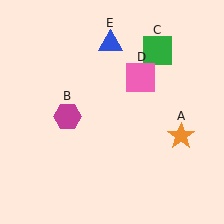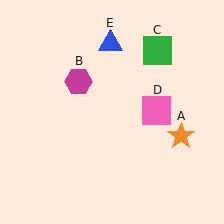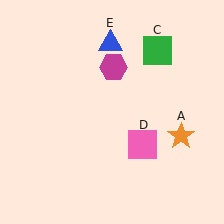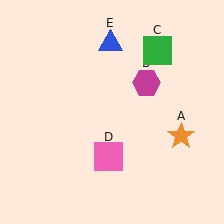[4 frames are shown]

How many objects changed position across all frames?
2 objects changed position: magenta hexagon (object B), pink square (object D).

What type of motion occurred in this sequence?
The magenta hexagon (object B), pink square (object D) rotated clockwise around the center of the scene.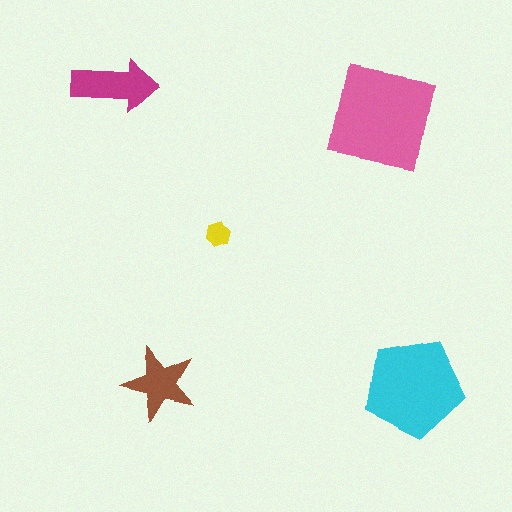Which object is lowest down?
The brown star is bottommost.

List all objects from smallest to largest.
The yellow hexagon, the brown star, the magenta arrow, the cyan pentagon, the pink square.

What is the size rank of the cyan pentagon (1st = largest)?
2nd.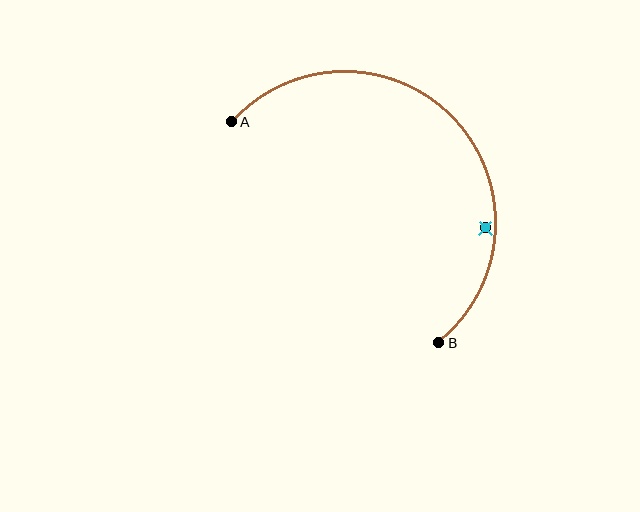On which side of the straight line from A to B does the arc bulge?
The arc bulges above and to the right of the straight line connecting A and B.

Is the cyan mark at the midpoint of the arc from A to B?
No — the cyan mark does not lie on the arc at all. It sits slightly inside the curve.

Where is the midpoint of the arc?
The arc midpoint is the point on the curve farthest from the straight line joining A and B. It sits above and to the right of that line.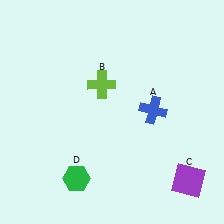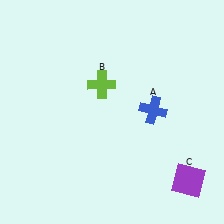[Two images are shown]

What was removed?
The green hexagon (D) was removed in Image 2.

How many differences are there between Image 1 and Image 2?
There is 1 difference between the two images.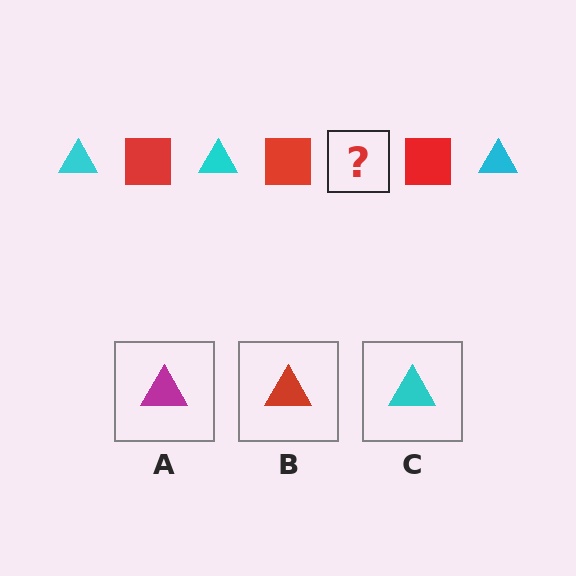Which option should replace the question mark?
Option C.